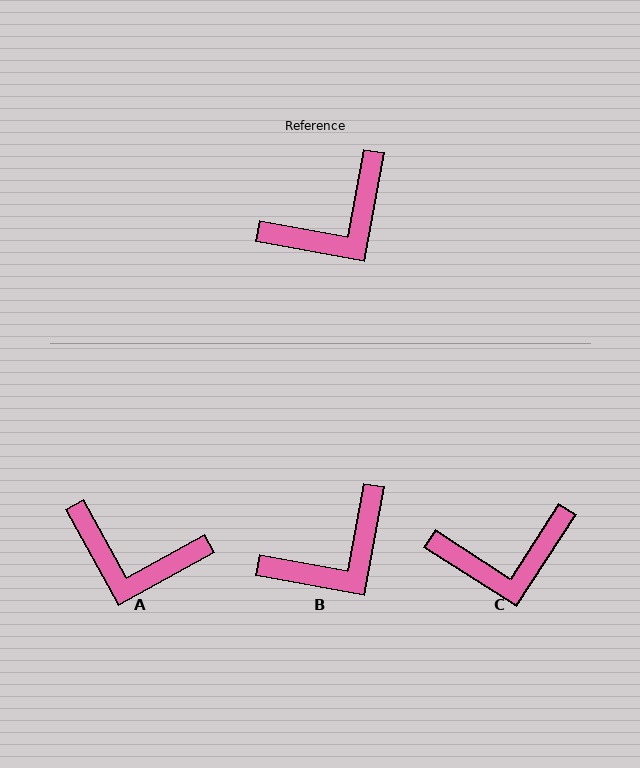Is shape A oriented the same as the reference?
No, it is off by about 50 degrees.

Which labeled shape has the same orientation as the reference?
B.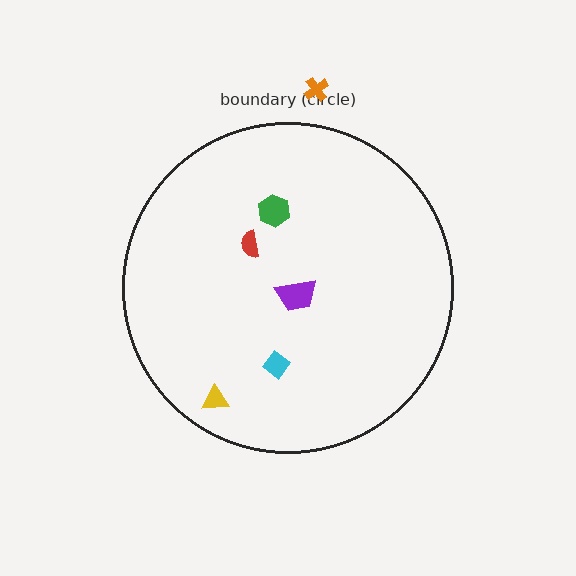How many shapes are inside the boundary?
5 inside, 1 outside.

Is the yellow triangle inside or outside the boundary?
Inside.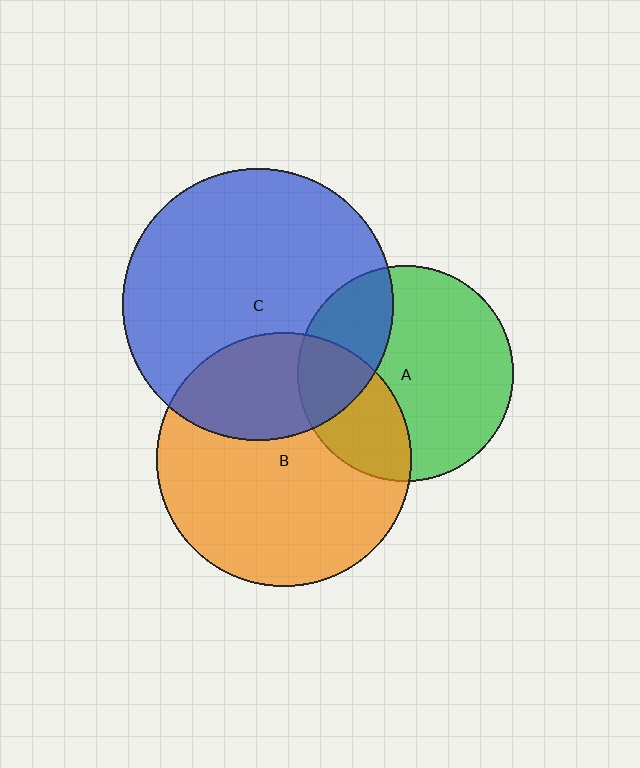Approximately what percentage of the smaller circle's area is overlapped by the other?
Approximately 25%.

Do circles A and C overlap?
Yes.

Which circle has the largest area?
Circle C (blue).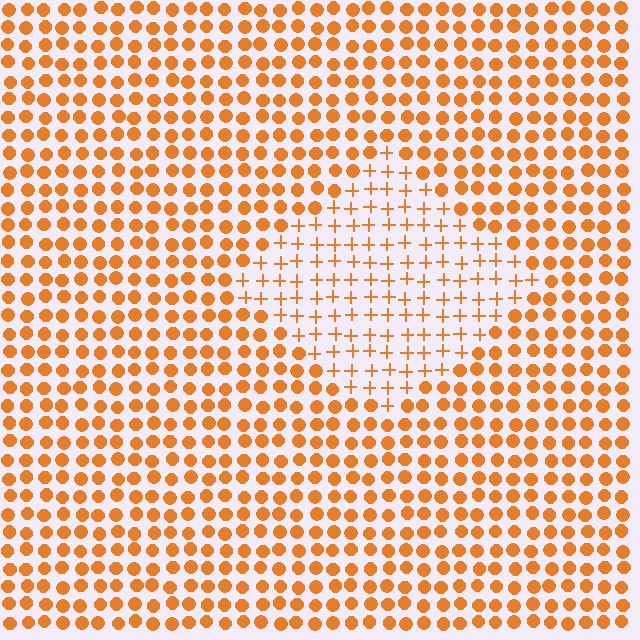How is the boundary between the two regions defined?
The boundary is defined by a change in element shape: plus signs inside vs. circles outside. All elements share the same color and spacing.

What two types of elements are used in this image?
The image uses plus signs inside the diamond region and circles outside it.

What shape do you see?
I see a diamond.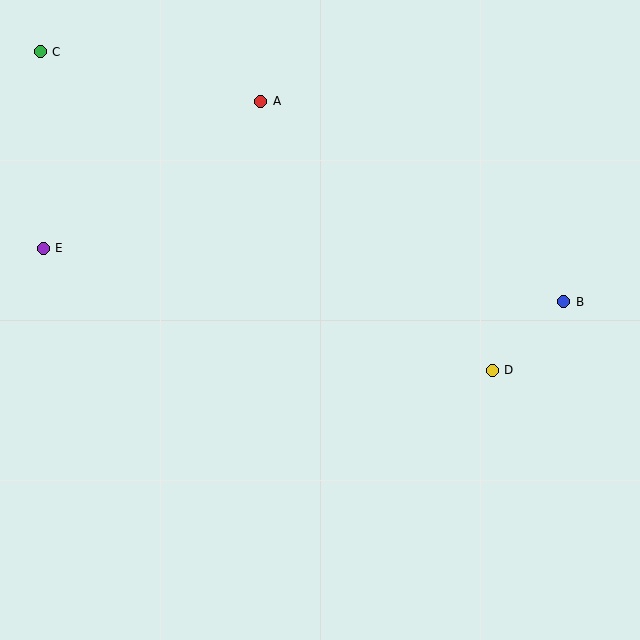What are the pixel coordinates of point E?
Point E is at (43, 248).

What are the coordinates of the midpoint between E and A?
The midpoint between E and A is at (152, 175).